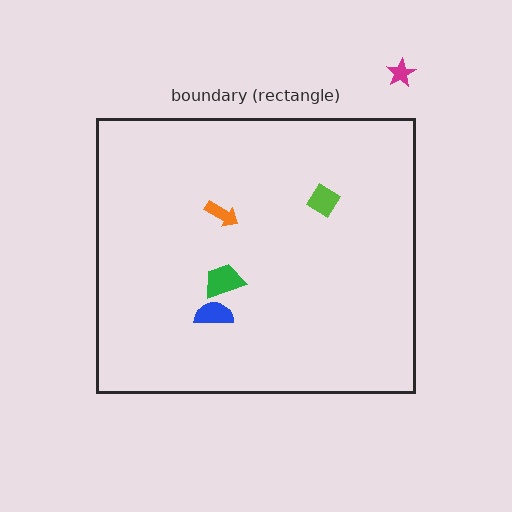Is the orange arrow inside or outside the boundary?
Inside.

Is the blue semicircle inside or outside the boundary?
Inside.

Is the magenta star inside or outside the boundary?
Outside.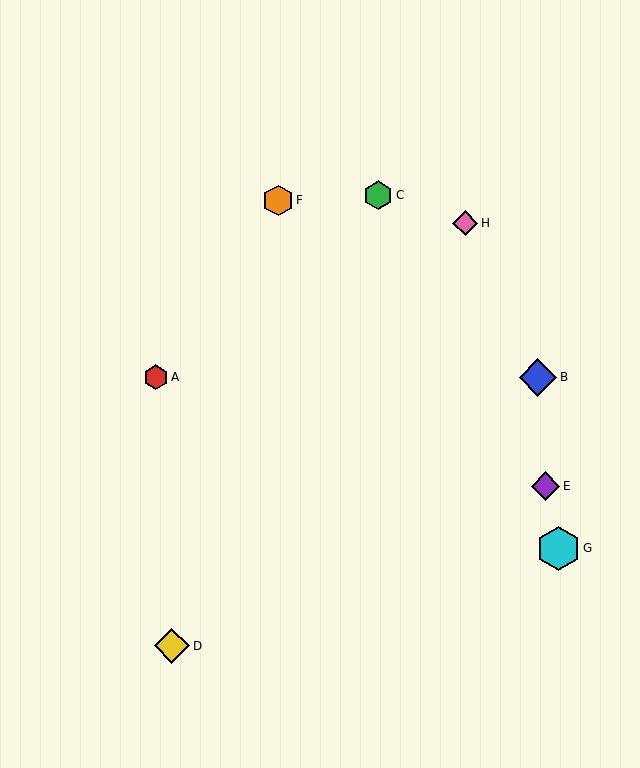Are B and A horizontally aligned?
Yes, both are at y≈377.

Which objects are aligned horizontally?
Objects A, B are aligned horizontally.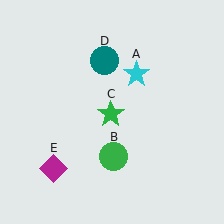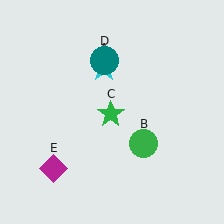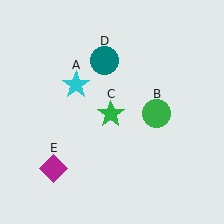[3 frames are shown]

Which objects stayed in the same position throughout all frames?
Green star (object C) and teal circle (object D) and magenta diamond (object E) remained stationary.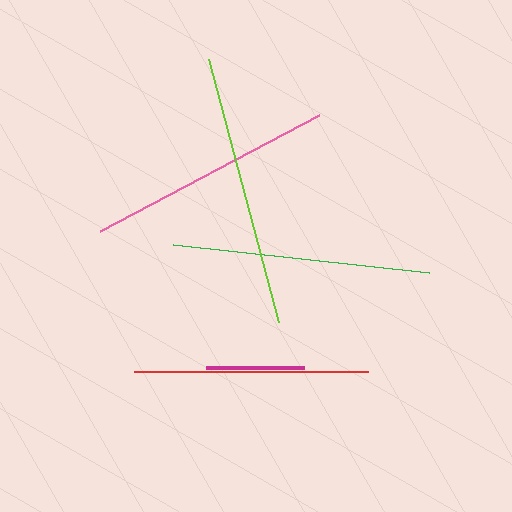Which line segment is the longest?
The lime line is the longest at approximately 272 pixels.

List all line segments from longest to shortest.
From longest to shortest: lime, green, pink, red, magenta.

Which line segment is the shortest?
The magenta line is the shortest at approximately 98 pixels.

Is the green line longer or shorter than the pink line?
The green line is longer than the pink line.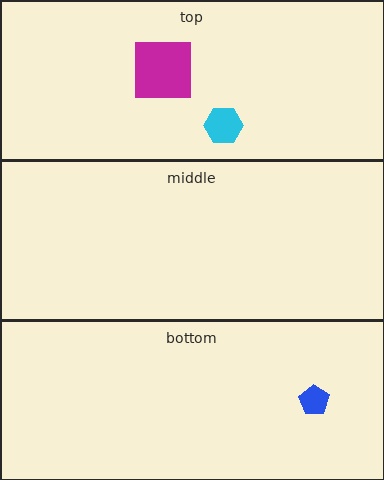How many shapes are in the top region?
2.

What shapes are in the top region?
The magenta square, the cyan hexagon.